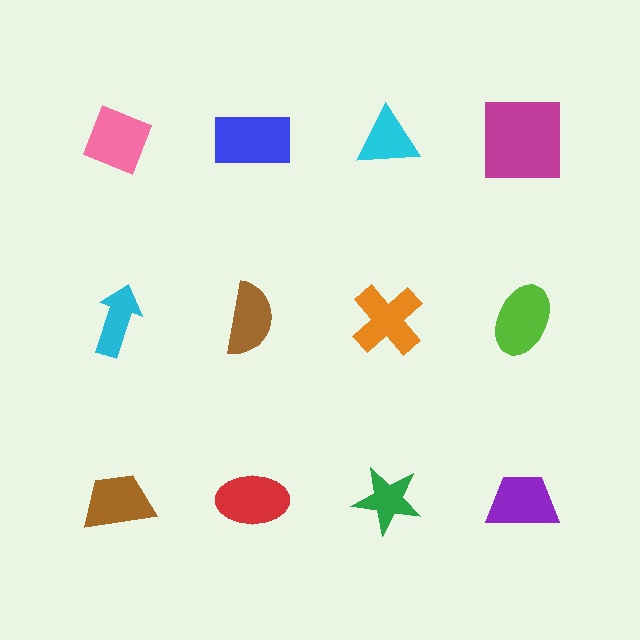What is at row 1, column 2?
A blue rectangle.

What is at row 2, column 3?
An orange cross.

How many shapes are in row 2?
4 shapes.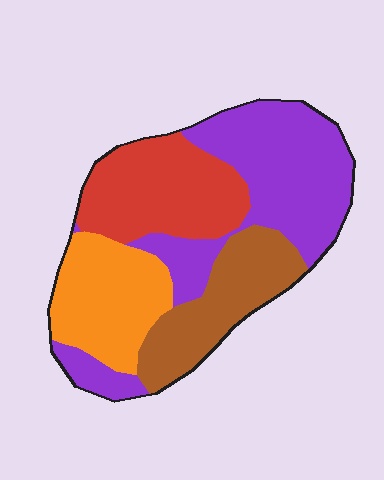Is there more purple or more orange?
Purple.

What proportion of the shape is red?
Red takes up about one quarter (1/4) of the shape.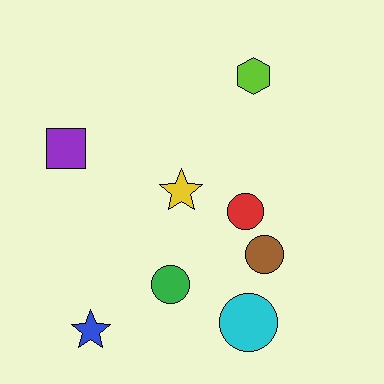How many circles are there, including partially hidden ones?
There are 4 circles.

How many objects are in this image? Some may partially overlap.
There are 8 objects.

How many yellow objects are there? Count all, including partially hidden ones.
There is 1 yellow object.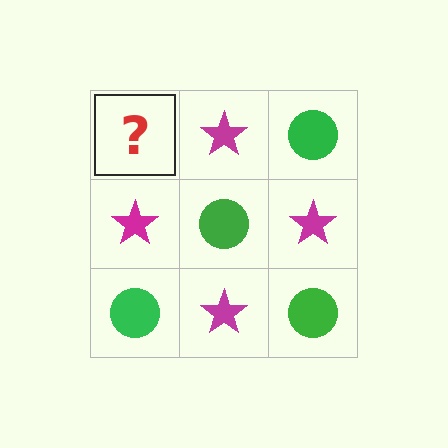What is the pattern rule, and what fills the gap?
The rule is that it alternates green circle and magenta star in a checkerboard pattern. The gap should be filled with a green circle.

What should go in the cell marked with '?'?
The missing cell should contain a green circle.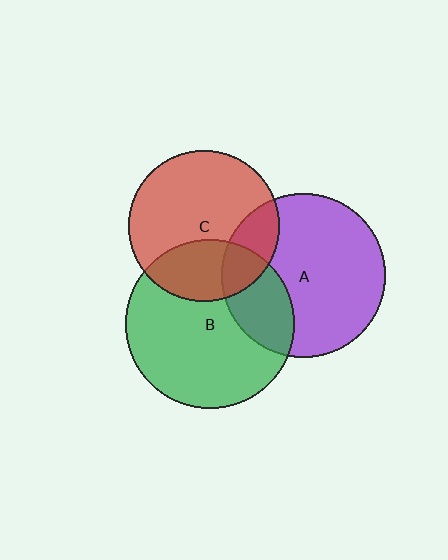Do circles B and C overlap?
Yes.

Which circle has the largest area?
Circle B (green).